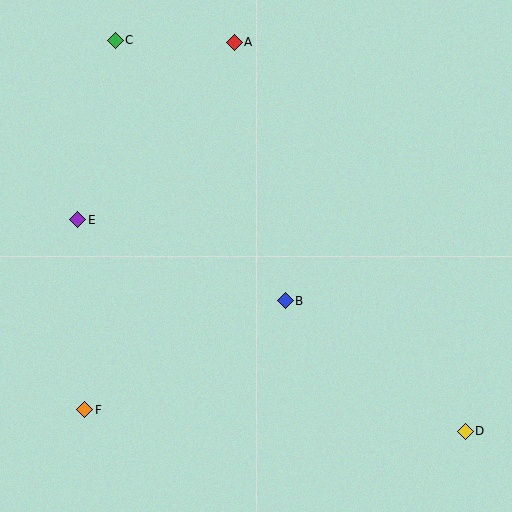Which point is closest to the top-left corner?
Point C is closest to the top-left corner.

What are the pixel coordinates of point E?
Point E is at (78, 220).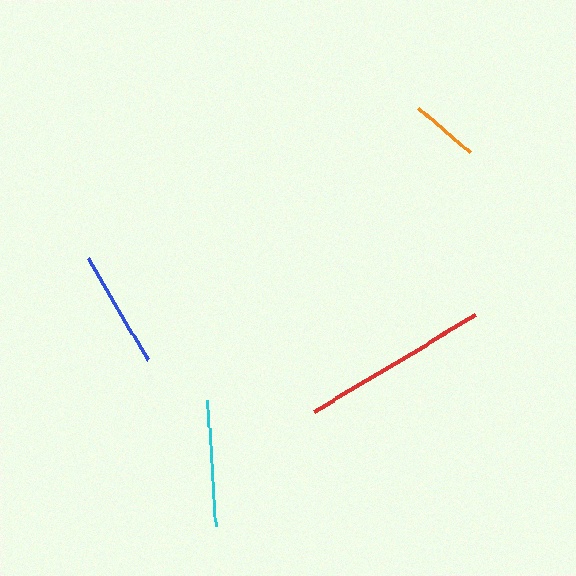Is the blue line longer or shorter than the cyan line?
The cyan line is longer than the blue line.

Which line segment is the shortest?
The orange line is the shortest at approximately 68 pixels.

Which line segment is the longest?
The red line is the longest at approximately 188 pixels.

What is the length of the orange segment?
The orange segment is approximately 68 pixels long.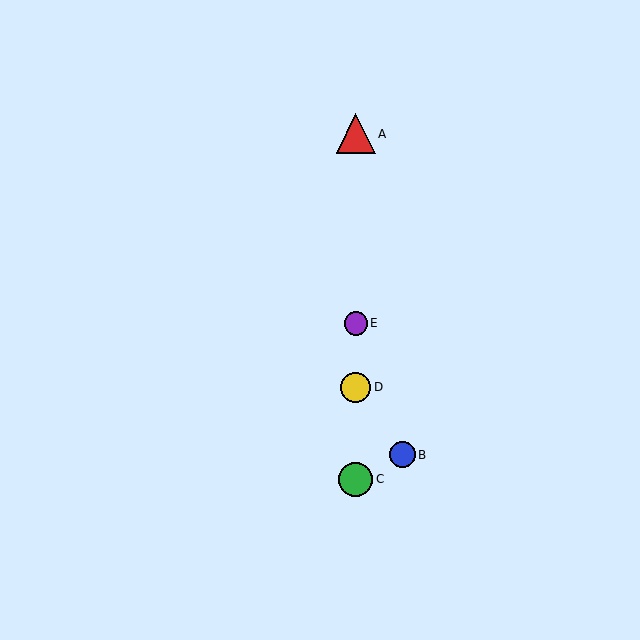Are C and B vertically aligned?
No, C is at x≈356 and B is at x≈402.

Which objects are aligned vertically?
Objects A, C, D, E are aligned vertically.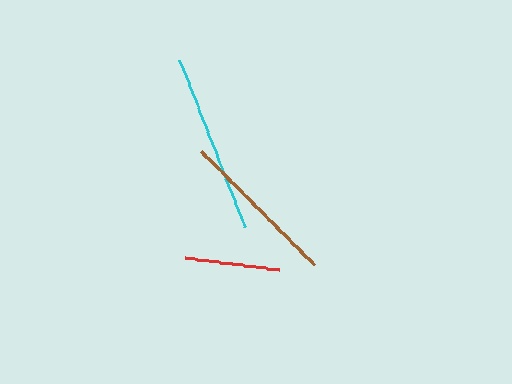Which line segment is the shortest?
The red line is the shortest at approximately 95 pixels.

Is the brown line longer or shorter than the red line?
The brown line is longer than the red line.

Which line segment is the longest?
The cyan line is the longest at approximately 179 pixels.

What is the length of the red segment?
The red segment is approximately 95 pixels long.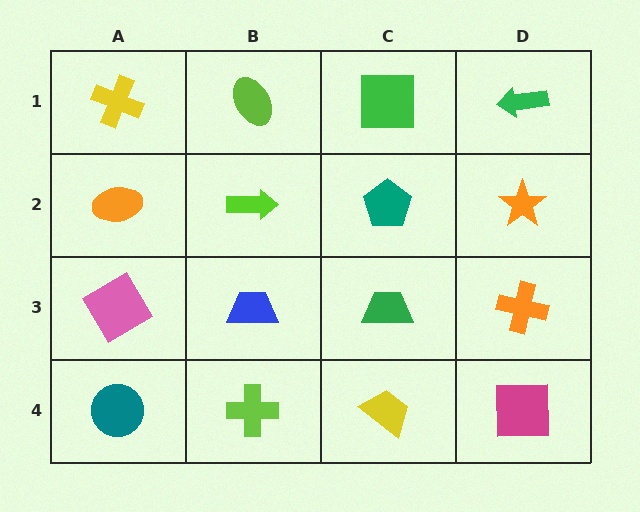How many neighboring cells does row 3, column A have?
3.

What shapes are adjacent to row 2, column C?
A green square (row 1, column C), a green trapezoid (row 3, column C), a lime arrow (row 2, column B), an orange star (row 2, column D).